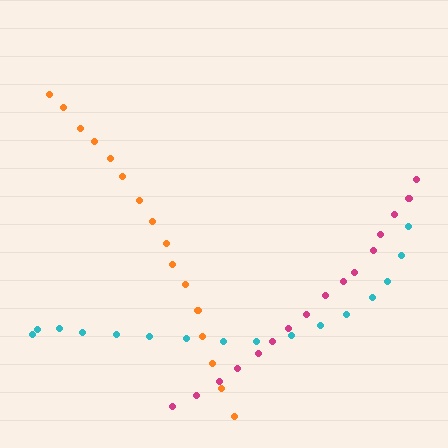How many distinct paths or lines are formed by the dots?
There are 3 distinct paths.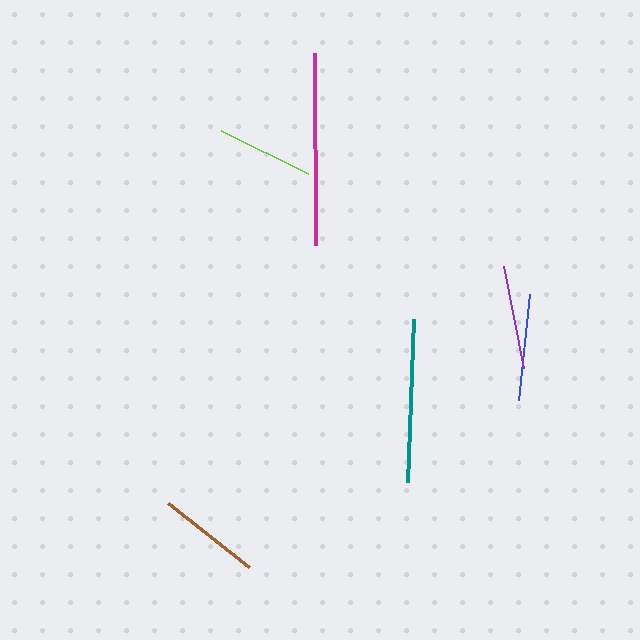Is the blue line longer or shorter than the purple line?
The blue line is longer than the purple line.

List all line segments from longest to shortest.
From longest to shortest: magenta, teal, blue, purple, brown, lime.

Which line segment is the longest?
The magenta line is the longest at approximately 192 pixels.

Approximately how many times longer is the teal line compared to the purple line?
The teal line is approximately 1.6 times the length of the purple line.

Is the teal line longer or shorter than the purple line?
The teal line is longer than the purple line.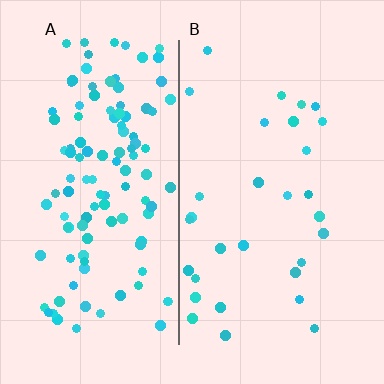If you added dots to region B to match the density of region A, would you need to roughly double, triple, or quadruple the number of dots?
Approximately quadruple.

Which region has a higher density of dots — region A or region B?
A (the left).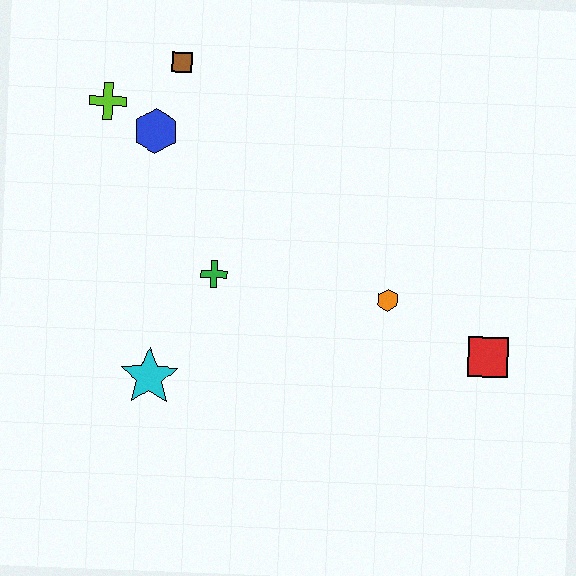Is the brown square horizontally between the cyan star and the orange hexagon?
Yes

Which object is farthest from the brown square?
The red square is farthest from the brown square.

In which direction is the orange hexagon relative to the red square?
The orange hexagon is to the left of the red square.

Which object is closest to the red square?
The orange hexagon is closest to the red square.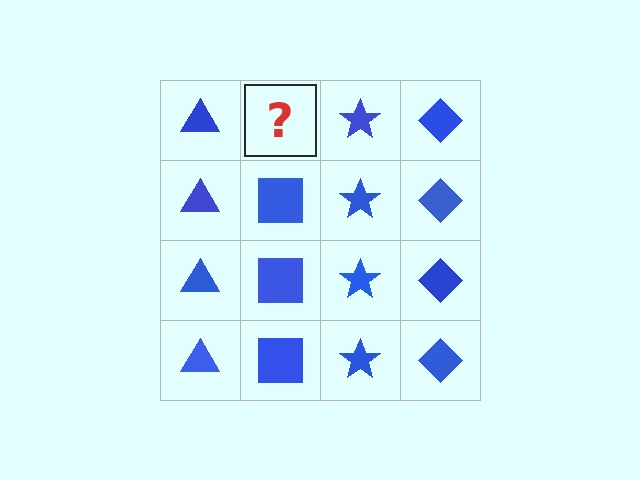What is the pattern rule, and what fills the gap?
The rule is that each column has a consistent shape. The gap should be filled with a blue square.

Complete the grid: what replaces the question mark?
The question mark should be replaced with a blue square.